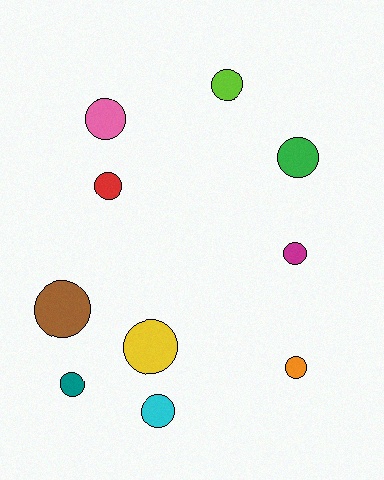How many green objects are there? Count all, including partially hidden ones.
There is 1 green object.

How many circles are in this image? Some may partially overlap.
There are 10 circles.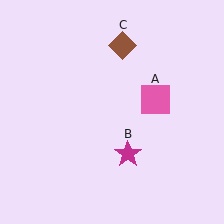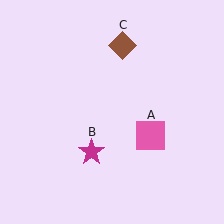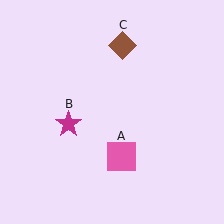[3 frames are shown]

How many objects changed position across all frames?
2 objects changed position: pink square (object A), magenta star (object B).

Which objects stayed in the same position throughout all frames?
Brown diamond (object C) remained stationary.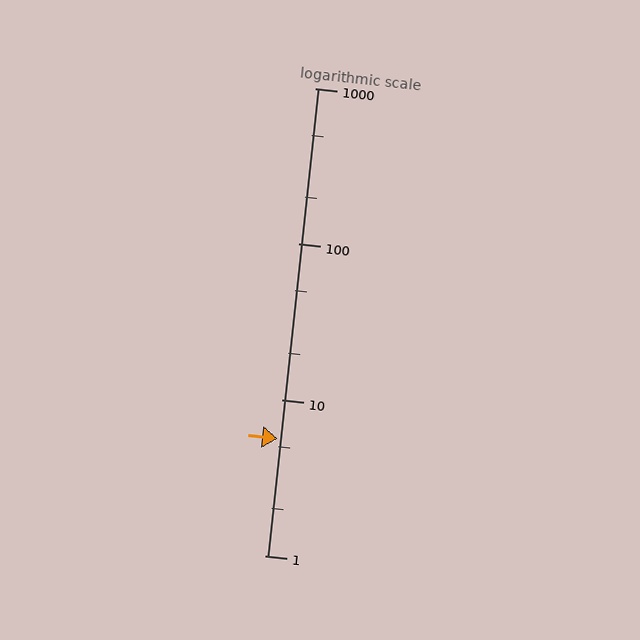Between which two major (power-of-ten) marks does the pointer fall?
The pointer is between 1 and 10.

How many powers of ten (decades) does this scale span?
The scale spans 3 decades, from 1 to 1000.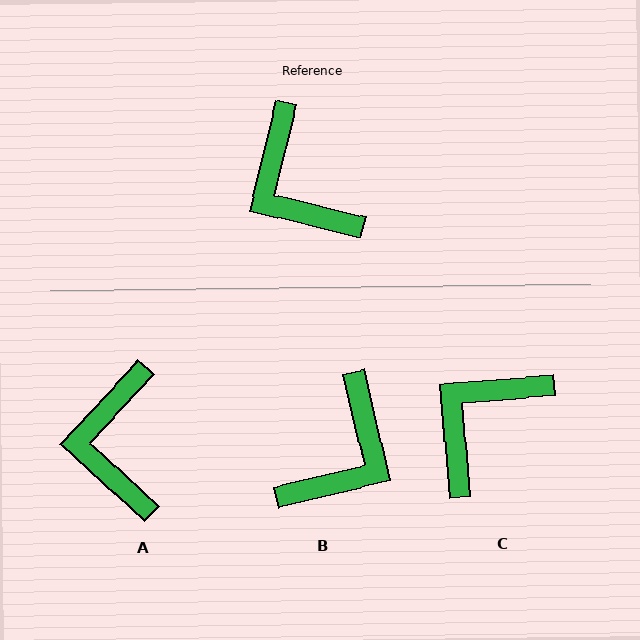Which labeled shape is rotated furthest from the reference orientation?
B, about 117 degrees away.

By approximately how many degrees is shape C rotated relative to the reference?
Approximately 72 degrees clockwise.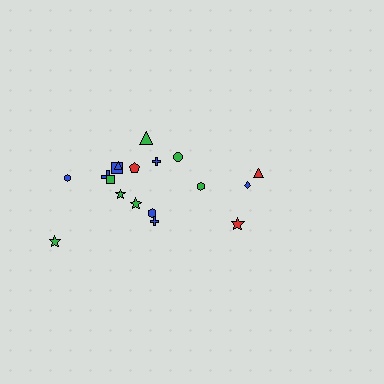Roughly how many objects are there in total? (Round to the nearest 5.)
Roughly 20 objects in total.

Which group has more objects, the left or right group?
The left group.